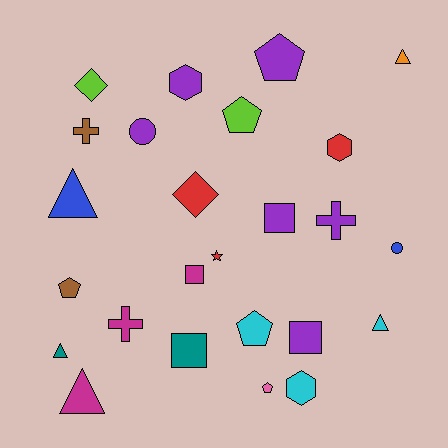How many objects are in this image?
There are 25 objects.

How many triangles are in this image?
There are 5 triangles.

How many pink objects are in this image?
There is 1 pink object.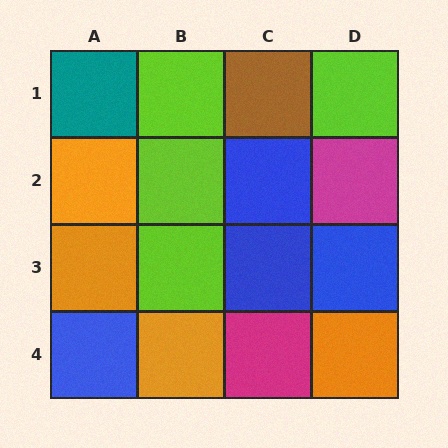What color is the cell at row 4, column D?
Orange.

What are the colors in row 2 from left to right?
Orange, lime, blue, magenta.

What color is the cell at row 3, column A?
Orange.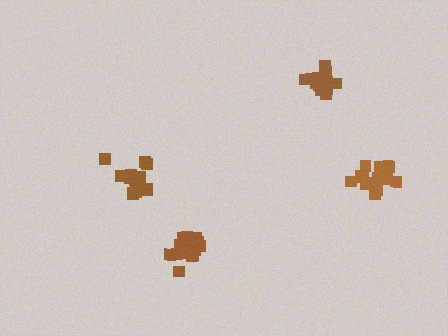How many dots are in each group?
Group 1: 15 dots, Group 2: 18 dots, Group 3: 17 dots, Group 4: 14 dots (64 total).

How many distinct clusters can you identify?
There are 4 distinct clusters.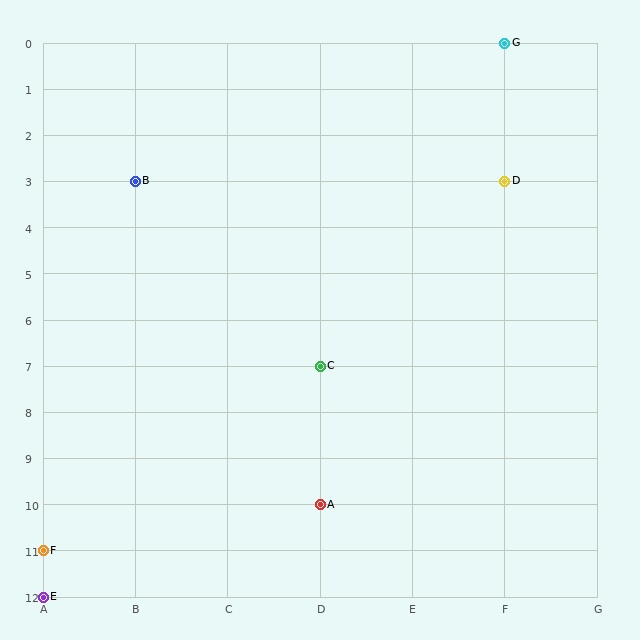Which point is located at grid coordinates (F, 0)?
Point G is at (F, 0).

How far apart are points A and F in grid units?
Points A and F are 3 columns and 1 row apart (about 3.2 grid units diagonally).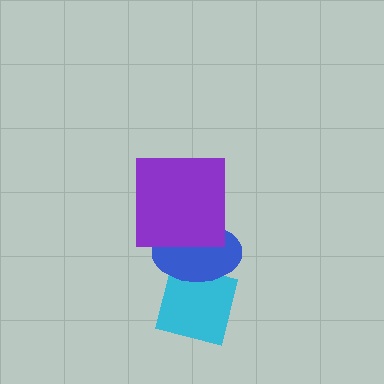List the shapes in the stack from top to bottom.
From top to bottom: the purple square, the blue ellipse, the cyan square.